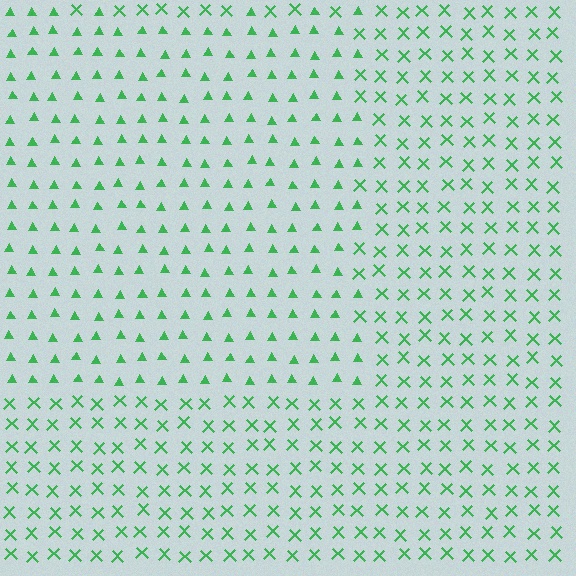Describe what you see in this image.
The image is filled with small green elements arranged in a uniform grid. A rectangle-shaped region contains triangles, while the surrounding area contains X marks. The boundary is defined purely by the change in element shape.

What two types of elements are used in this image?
The image uses triangles inside the rectangle region and X marks outside it.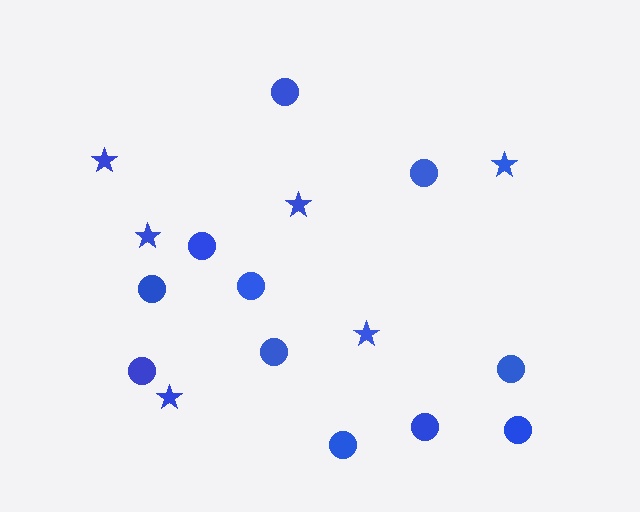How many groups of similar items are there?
There are 2 groups: one group of circles (11) and one group of stars (6).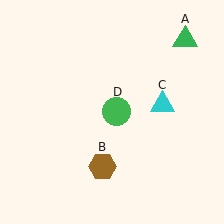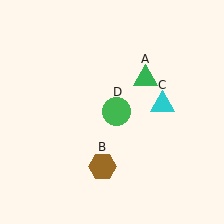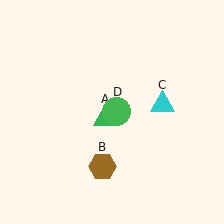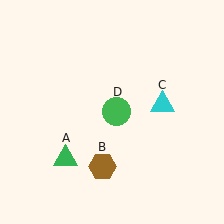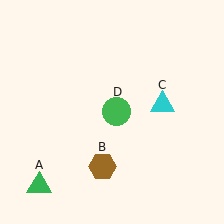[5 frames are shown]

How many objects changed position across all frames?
1 object changed position: green triangle (object A).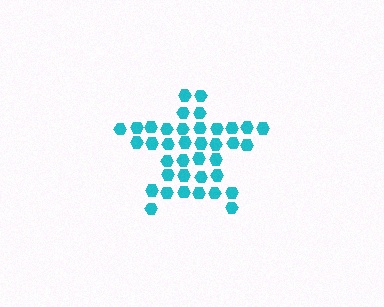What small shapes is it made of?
It is made of small hexagons.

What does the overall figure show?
The overall figure shows a star.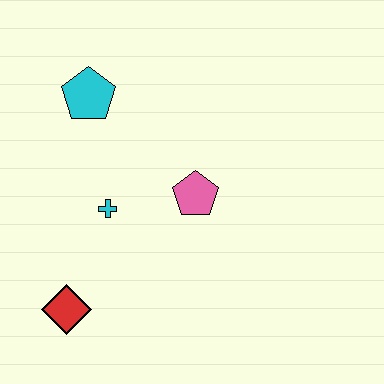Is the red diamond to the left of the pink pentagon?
Yes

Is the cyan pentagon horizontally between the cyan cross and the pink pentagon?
No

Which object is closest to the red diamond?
The cyan cross is closest to the red diamond.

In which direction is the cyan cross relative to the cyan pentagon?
The cyan cross is below the cyan pentagon.